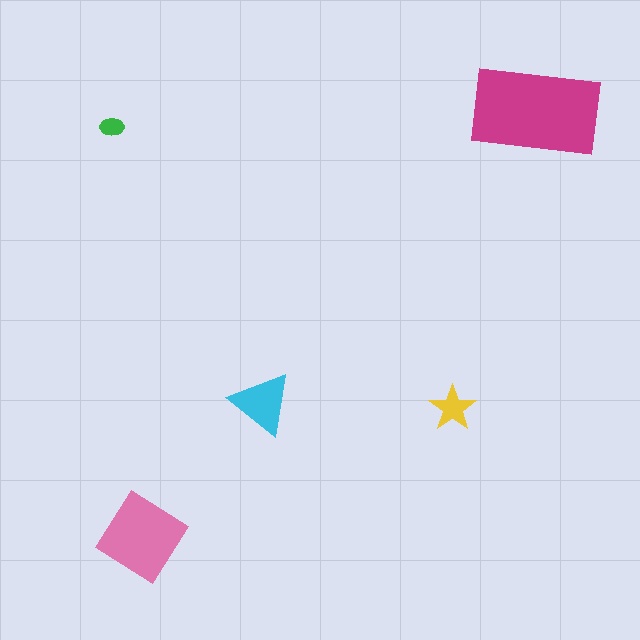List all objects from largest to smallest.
The magenta rectangle, the pink diamond, the cyan triangle, the yellow star, the green ellipse.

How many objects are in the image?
There are 5 objects in the image.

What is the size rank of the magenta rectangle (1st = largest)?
1st.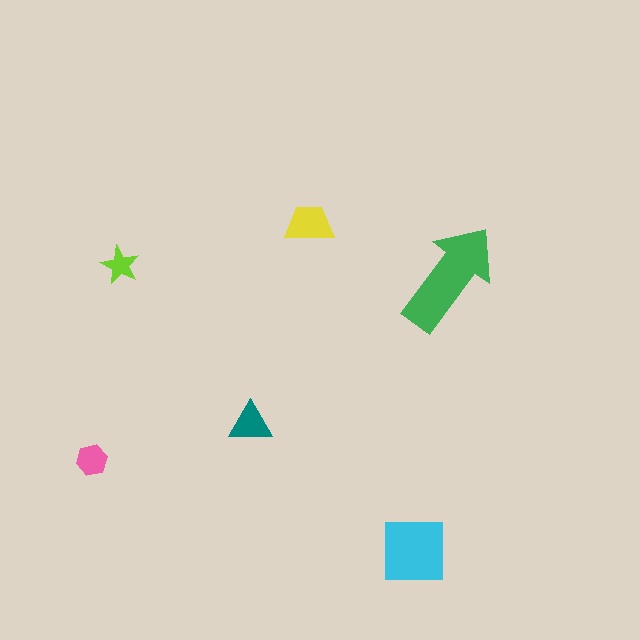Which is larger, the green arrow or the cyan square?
The green arrow.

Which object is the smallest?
The lime star.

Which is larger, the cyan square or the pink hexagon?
The cyan square.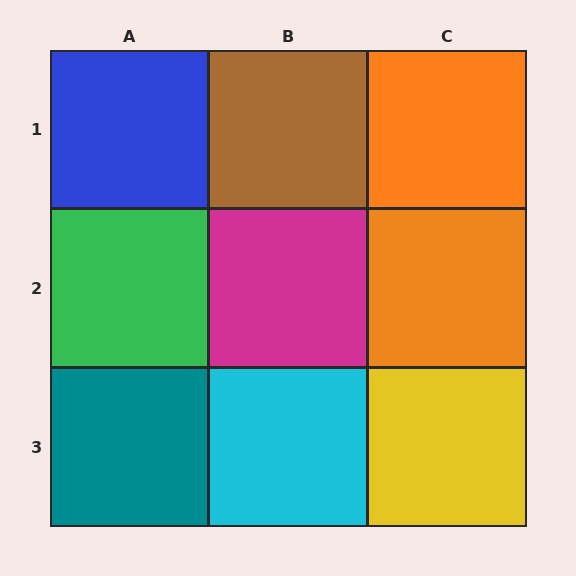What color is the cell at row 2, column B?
Magenta.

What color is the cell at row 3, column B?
Cyan.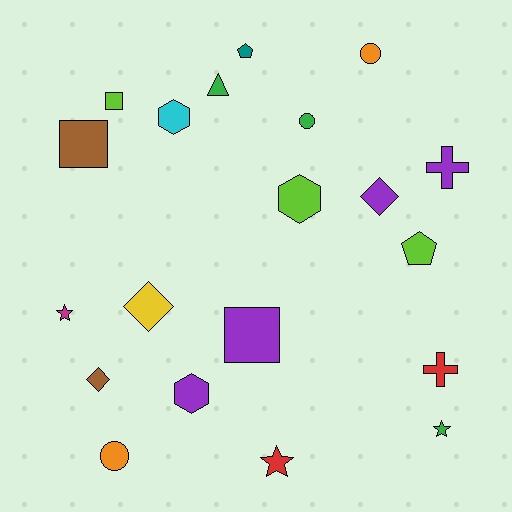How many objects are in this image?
There are 20 objects.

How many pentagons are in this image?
There are 2 pentagons.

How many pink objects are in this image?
There are no pink objects.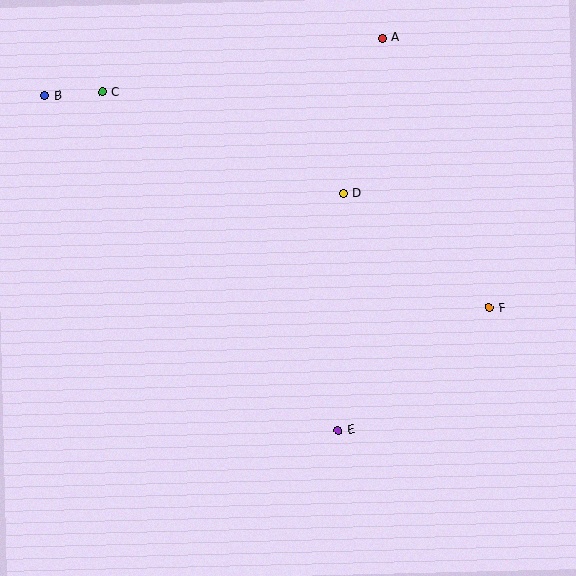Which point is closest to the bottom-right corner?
Point E is closest to the bottom-right corner.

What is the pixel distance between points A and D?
The distance between A and D is 160 pixels.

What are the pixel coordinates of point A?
Point A is at (382, 38).